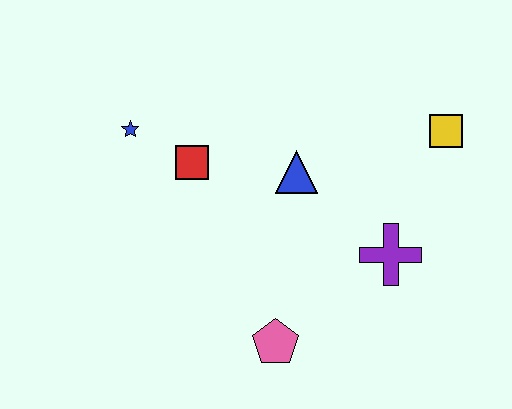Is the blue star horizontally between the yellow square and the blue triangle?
No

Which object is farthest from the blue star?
The yellow square is farthest from the blue star.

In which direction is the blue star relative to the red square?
The blue star is to the left of the red square.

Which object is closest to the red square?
The blue star is closest to the red square.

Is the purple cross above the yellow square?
No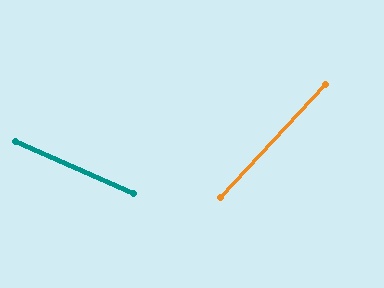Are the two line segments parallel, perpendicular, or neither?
Neither parallel nor perpendicular — they differ by about 71°.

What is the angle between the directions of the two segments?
Approximately 71 degrees.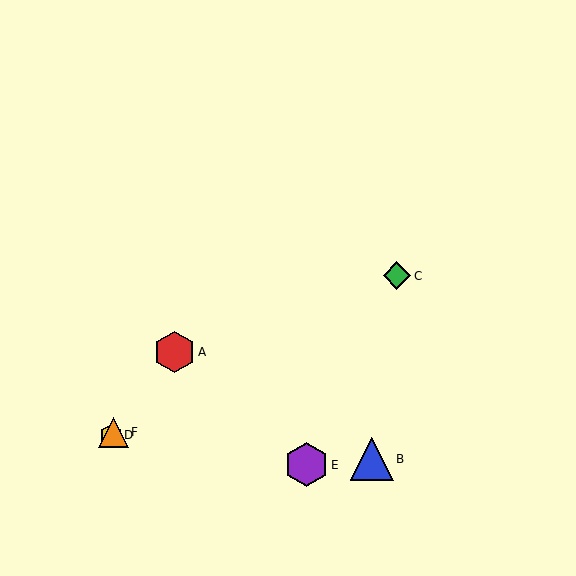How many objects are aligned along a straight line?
3 objects (A, D, F) are aligned along a straight line.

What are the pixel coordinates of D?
Object D is at (111, 435).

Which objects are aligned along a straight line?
Objects A, D, F are aligned along a straight line.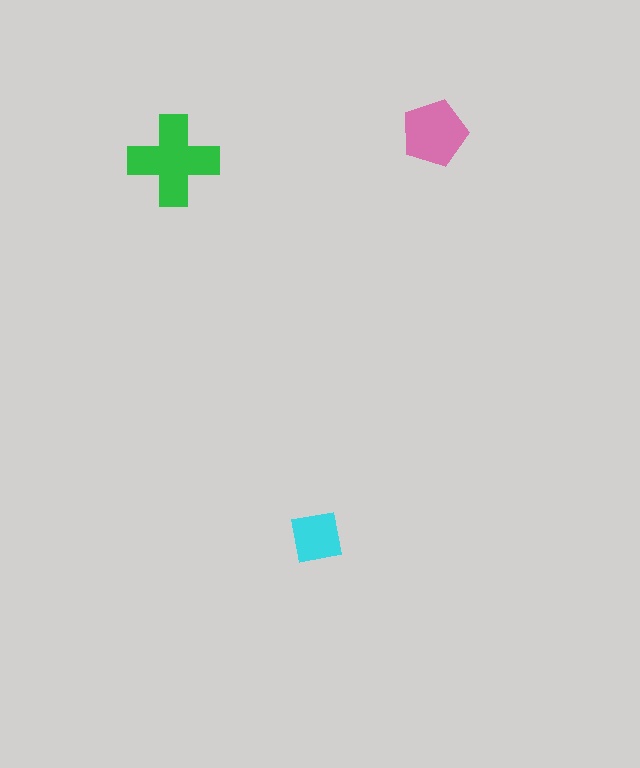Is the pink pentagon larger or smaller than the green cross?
Smaller.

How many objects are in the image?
There are 3 objects in the image.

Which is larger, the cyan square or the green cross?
The green cross.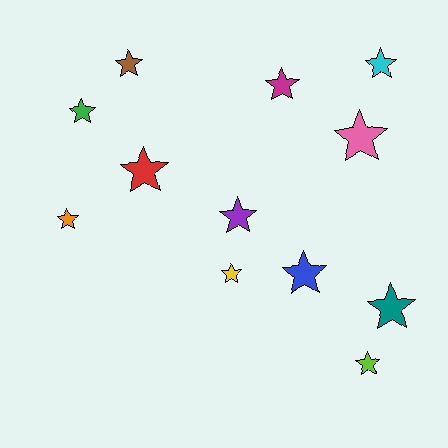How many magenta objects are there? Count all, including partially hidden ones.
There is 1 magenta object.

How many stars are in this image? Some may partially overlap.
There are 12 stars.